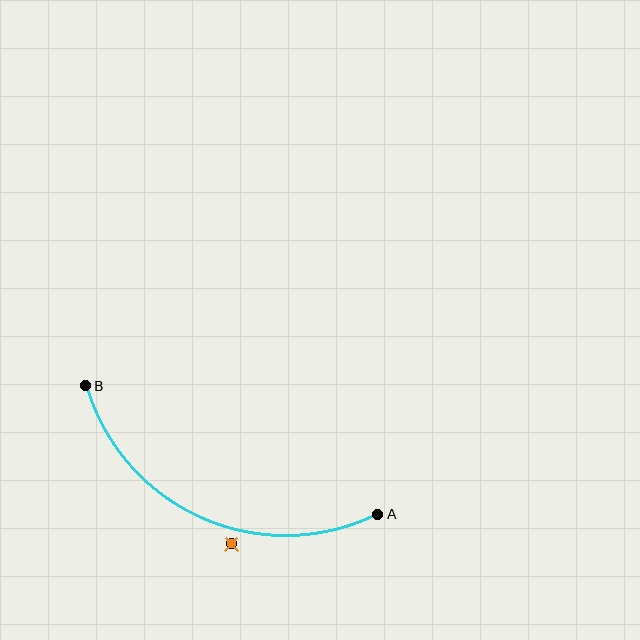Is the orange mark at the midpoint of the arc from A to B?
No — the orange mark does not lie on the arc at all. It sits slightly outside the curve.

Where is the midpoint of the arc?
The arc midpoint is the point on the curve farthest from the straight line joining A and B. It sits below that line.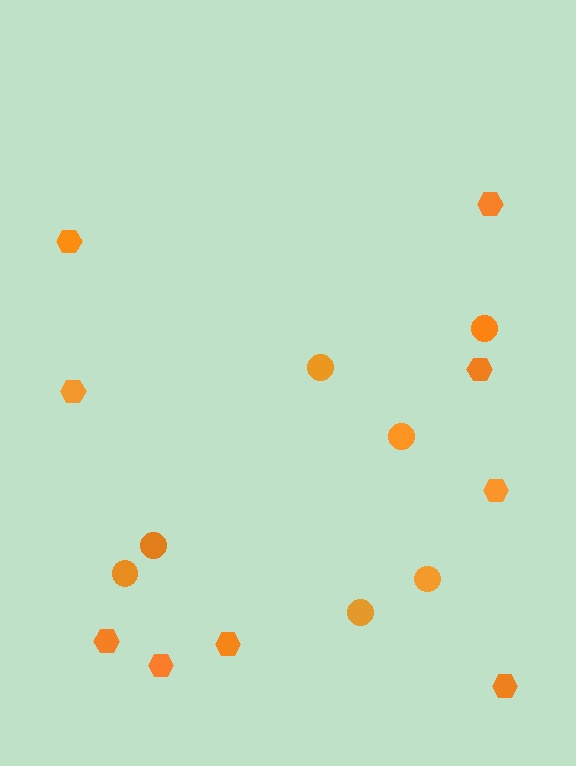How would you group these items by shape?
There are 2 groups: one group of hexagons (9) and one group of circles (7).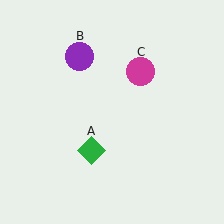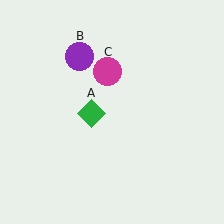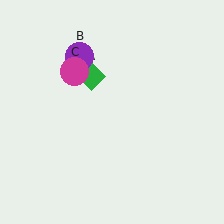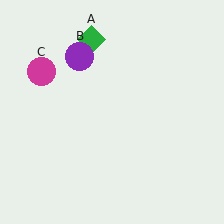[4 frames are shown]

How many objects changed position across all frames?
2 objects changed position: green diamond (object A), magenta circle (object C).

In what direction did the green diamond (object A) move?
The green diamond (object A) moved up.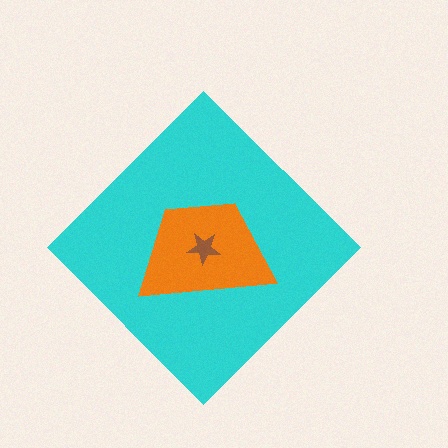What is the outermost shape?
The cyan diamond.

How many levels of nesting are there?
3.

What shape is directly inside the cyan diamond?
The orange trapezoid.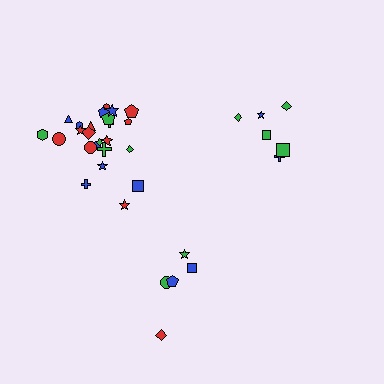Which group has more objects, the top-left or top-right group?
The top-left group.